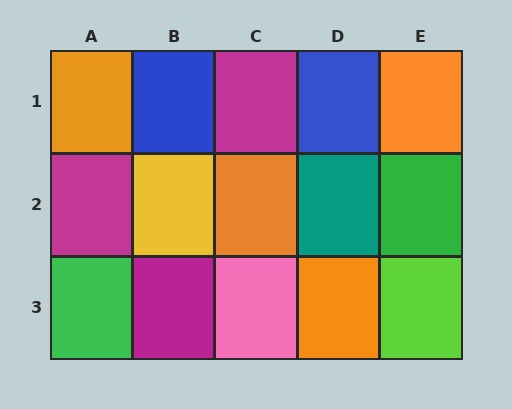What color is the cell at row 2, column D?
Teal.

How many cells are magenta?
3 cells are magenta.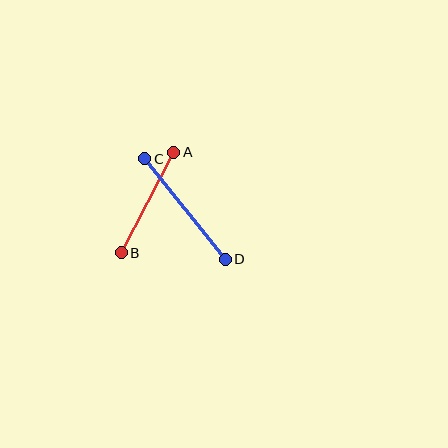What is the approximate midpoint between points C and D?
The midpoint is at approximately (185, 209) pixels.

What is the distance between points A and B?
The distance is approximately 113 pixels.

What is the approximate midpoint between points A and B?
The midpoint is at approximately (147, 202) pixels.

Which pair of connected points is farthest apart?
Points C and D are farthest apart.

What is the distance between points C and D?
The distance is approximately 129 pixels.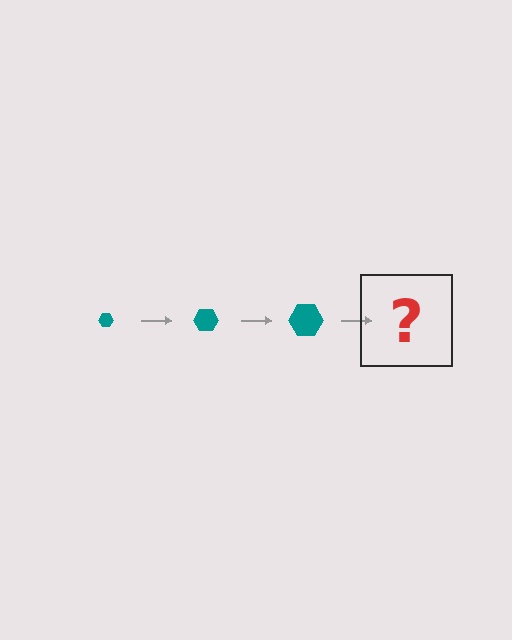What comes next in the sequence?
The next element should be a teal hexagon, larger than the previous one.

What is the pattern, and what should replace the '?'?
The pattern is that the hexagon gets progressively larger each step. The '?' should be a teal hexagon, larger than the previous one.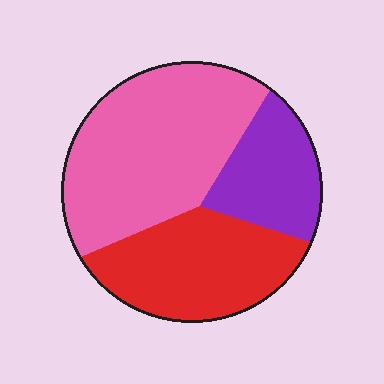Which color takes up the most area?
Pink, at roughly 45%.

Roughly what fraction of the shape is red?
Red covers roughly 30% of the shape.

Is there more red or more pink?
Pink.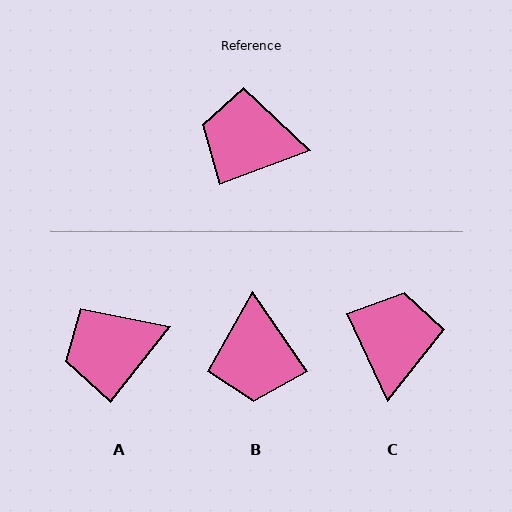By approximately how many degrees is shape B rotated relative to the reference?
Approximately 104 degrees counter-clockwise.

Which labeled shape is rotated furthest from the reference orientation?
B, about 104 degrees away.